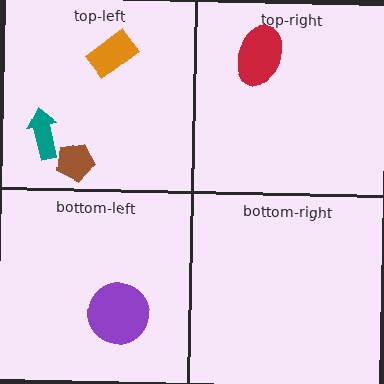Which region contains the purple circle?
The bottom-left region.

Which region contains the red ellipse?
The top-right region.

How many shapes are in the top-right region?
1.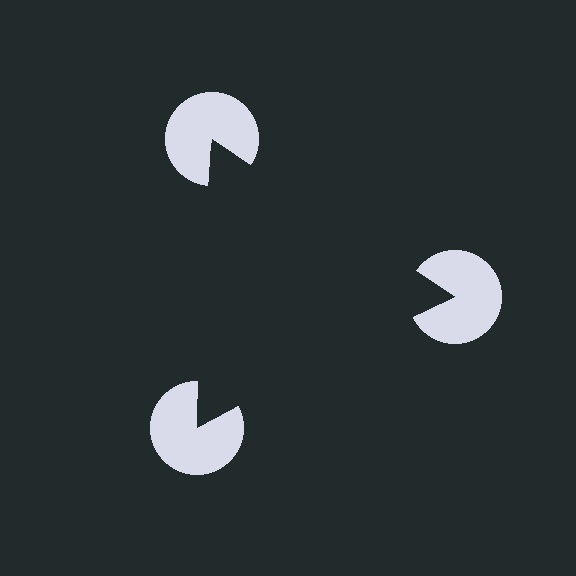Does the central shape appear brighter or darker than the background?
It typically appears slightly darker than the background, even though no actual brightness change is drawn.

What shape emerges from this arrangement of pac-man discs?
An illusory triangle — its edges are inferred from the aligned wedge cuts in the pac-man discs, not physically drawn.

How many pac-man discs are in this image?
There are 3 — one at each vertex of the illusory triangle.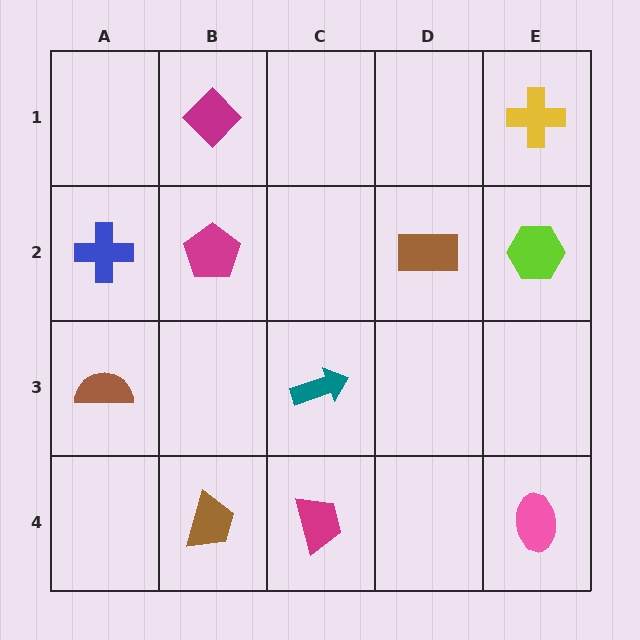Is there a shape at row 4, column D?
No, that cell is empty.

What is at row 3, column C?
A teal arrow.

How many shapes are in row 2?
4 shapes.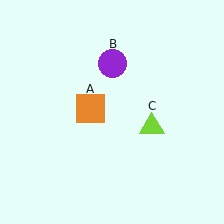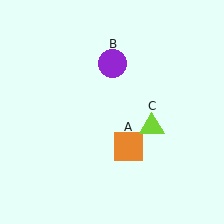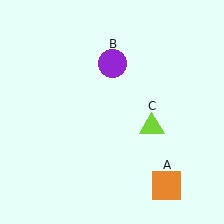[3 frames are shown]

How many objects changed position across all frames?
1 object changed position: orange square (object A).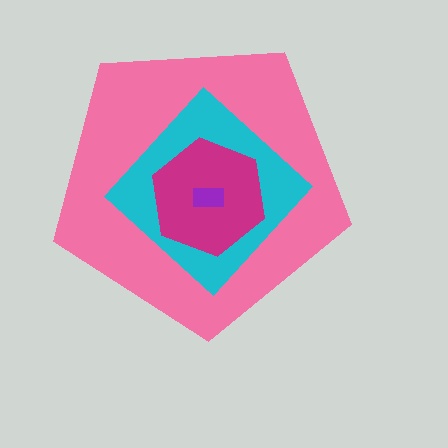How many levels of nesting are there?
4.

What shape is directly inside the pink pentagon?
The cyan diamond.